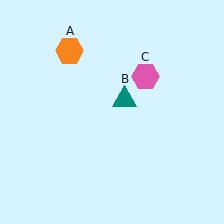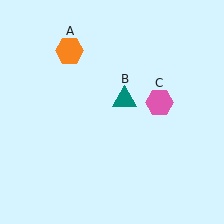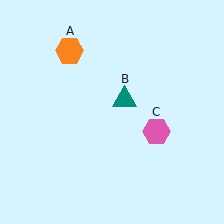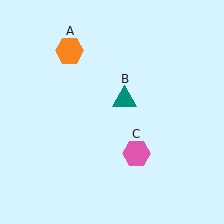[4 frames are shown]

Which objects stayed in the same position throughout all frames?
Orange hexagon (object A) and teal triangle (object B) remained stationary.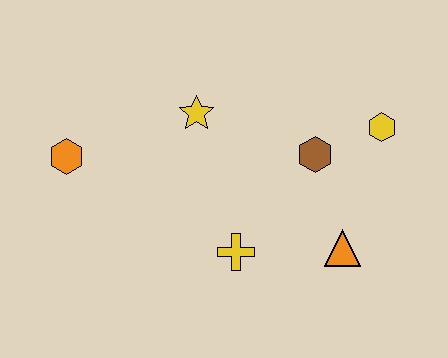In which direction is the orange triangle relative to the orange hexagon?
The orange triangle is to the right of the orange hexagon.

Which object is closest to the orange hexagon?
The yellow star is closest to the orange hexagon.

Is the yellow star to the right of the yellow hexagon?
No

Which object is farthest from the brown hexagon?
The orange hexagon is farthest from the brown hexagon.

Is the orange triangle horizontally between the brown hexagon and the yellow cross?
No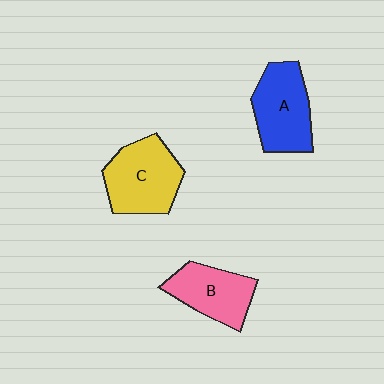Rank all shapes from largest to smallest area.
From largest to smallest: C (yellow), A (blue), B (pink).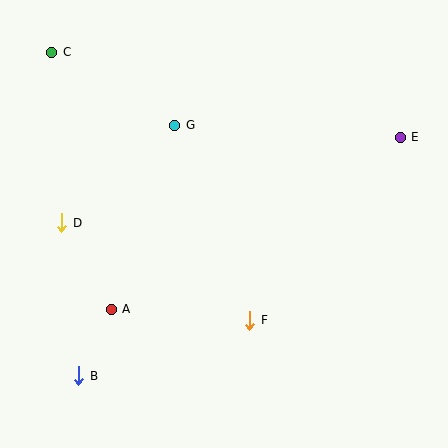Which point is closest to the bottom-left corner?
Point B is closest to the bottom-left corner.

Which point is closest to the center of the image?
Point F at (250, 320) is closest to the center.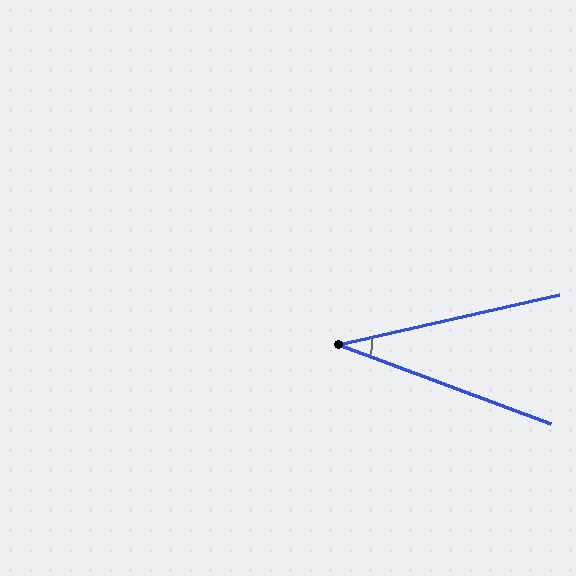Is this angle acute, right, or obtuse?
It is acute.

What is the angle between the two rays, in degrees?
Approximately 33 degrees.